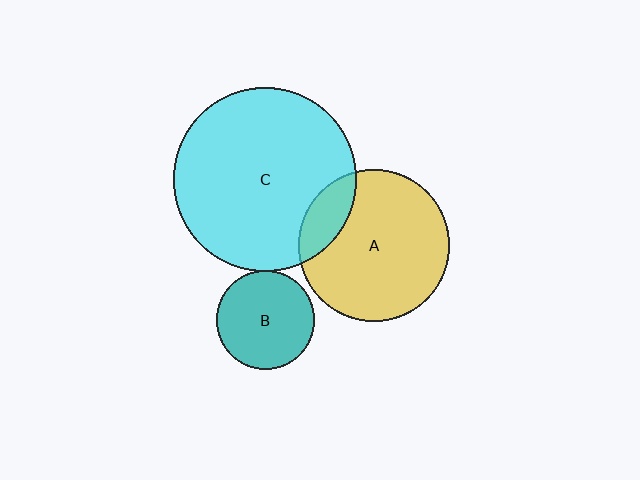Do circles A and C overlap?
Yes.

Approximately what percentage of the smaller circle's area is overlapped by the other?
Approximately 15%.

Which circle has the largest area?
Circle C (cyan).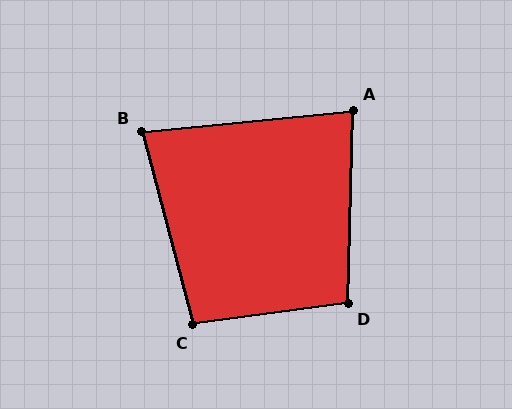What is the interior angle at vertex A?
Approximately 83 degrees (acute).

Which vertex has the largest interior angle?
D, at approximately 99 degrees.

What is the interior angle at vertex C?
Approximately 97 degrees (obtuse).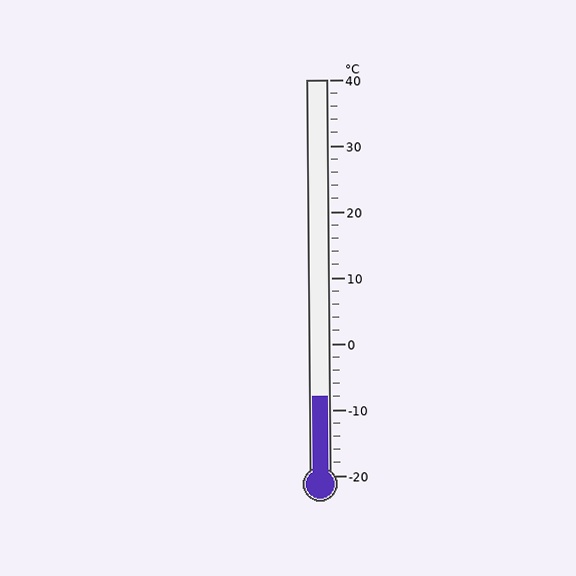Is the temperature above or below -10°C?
The temperature is above -10°C.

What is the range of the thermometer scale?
The thermometer scale ranges from -20°C to 40°C.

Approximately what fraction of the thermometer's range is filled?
The thermometer is filled to approximately 20% of its range.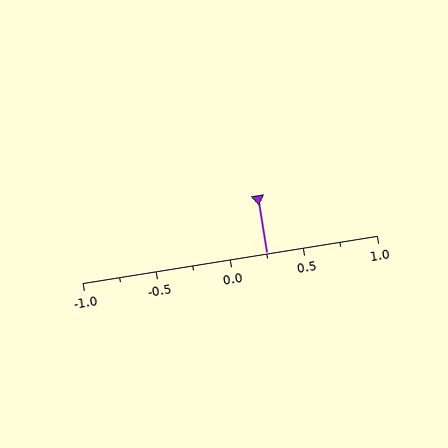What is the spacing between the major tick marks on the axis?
The major ticks are spaced 0.5 apart.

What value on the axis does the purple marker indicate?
The marker indicates approximately 0.25.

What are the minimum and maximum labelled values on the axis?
The axis runs from -1.0 to 1.0.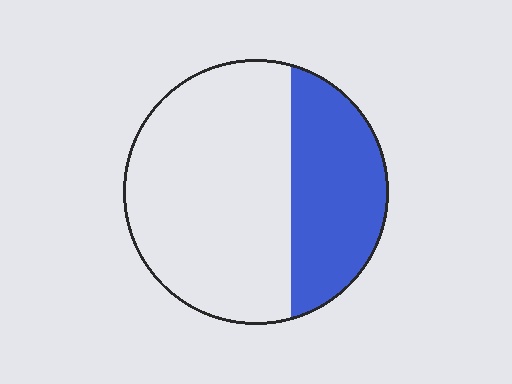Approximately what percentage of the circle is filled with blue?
Approximately 35%.